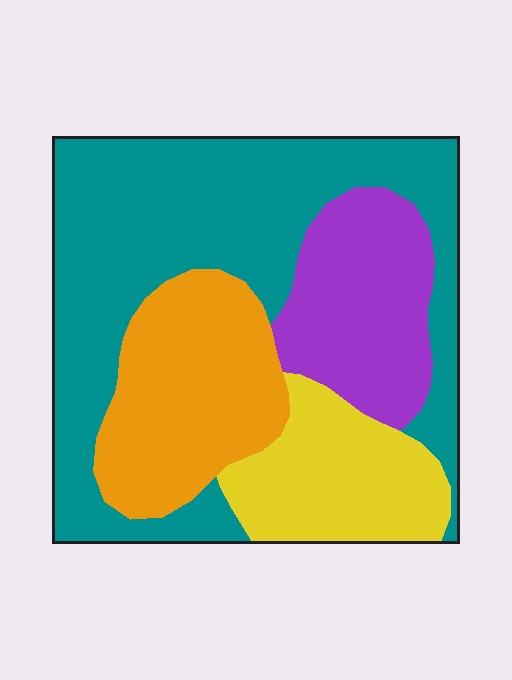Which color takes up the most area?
Teal, at roughly 45%.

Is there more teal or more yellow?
Teal.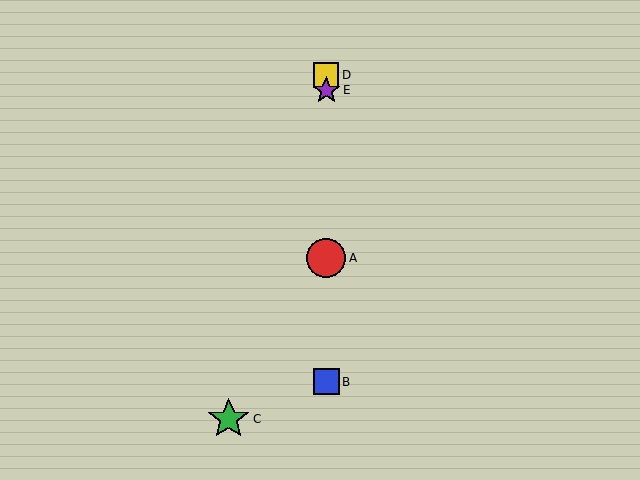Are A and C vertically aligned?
No, A is at x≈326 and C is at x≈229.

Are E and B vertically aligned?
Yes, both are at x≈326.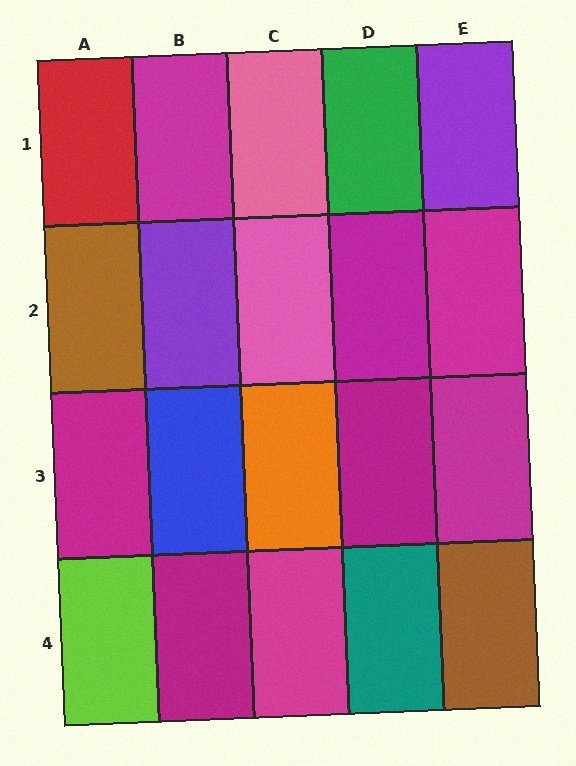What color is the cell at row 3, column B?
Blue.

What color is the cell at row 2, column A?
Brown.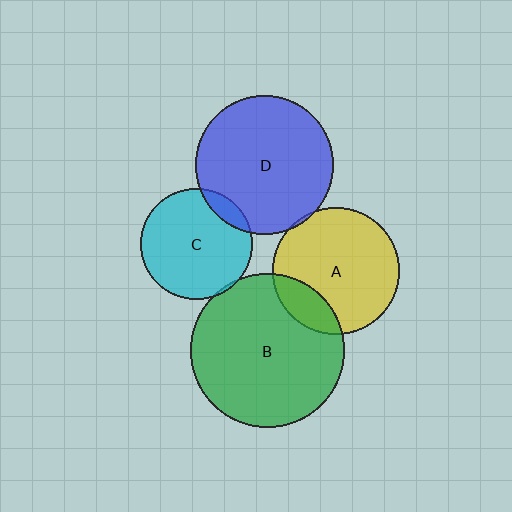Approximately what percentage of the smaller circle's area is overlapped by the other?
Approximately 5%.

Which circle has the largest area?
Circle B (green).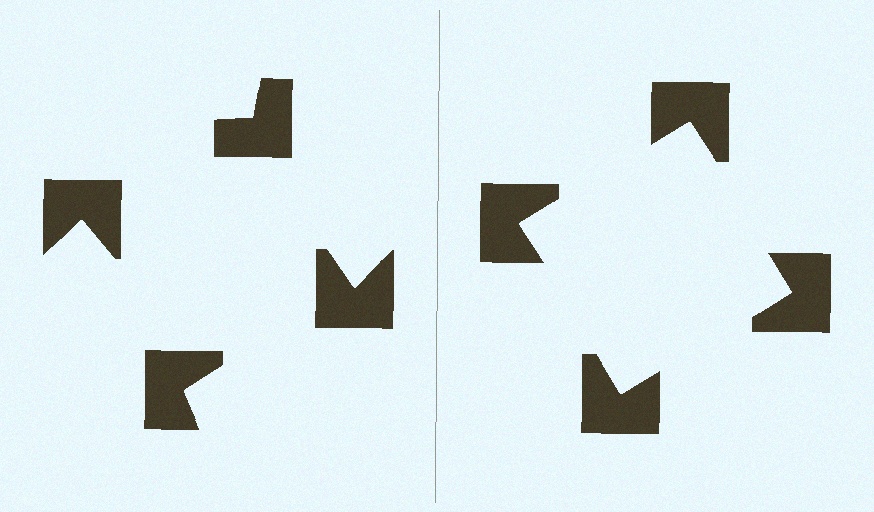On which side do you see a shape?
An illusory square appears on the right side. On the left side the wedge cuts are rotated, so no coherent shape forms.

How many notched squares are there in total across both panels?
8 — 4 on each side.